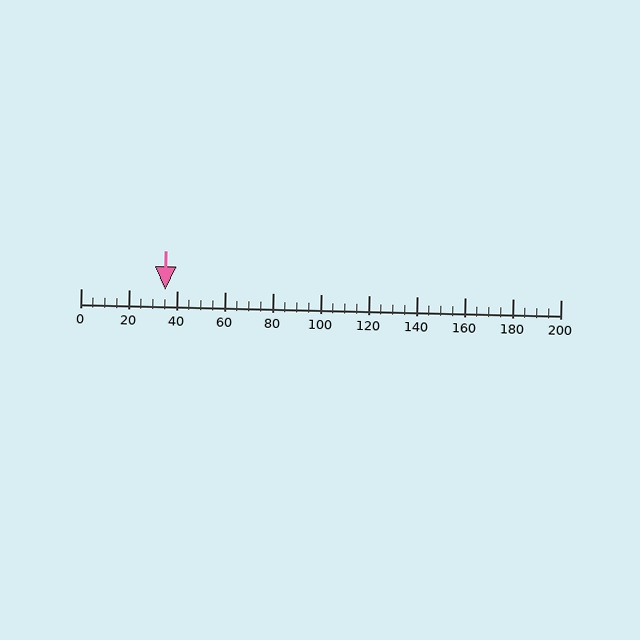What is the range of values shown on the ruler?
The ruler shows values from 0 to 200.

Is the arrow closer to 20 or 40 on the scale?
The arrow is closer to 40.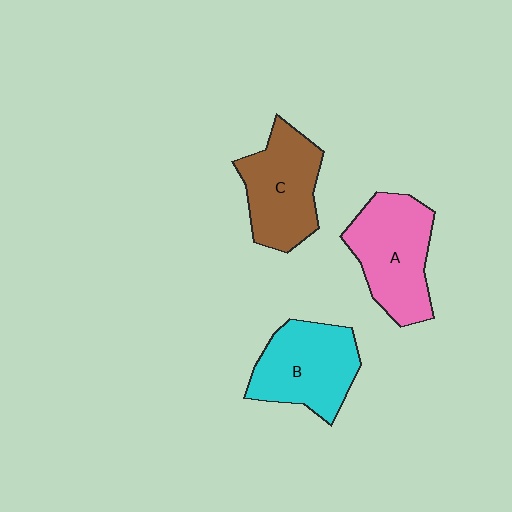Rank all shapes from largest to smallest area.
From largest to smallest: A (pink), B (cyan), C (brown).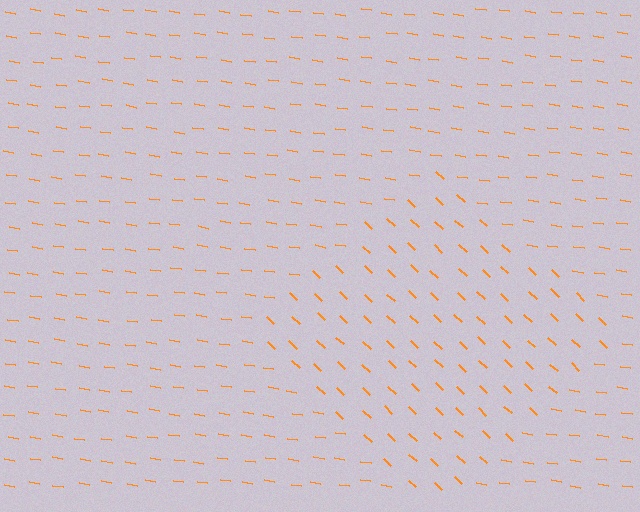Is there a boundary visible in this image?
Yes, there is a texture boundary formed by a change in line orientation.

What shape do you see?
I see a diamond.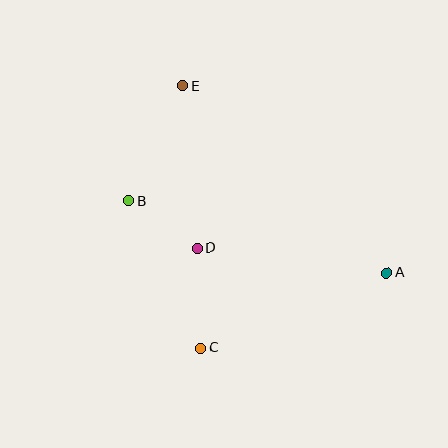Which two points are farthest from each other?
Points A and E are farthest from each other.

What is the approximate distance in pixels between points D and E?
The distance between D and E is approximately 163 pixels.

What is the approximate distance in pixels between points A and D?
The distance between A and D is approximately 191 pixels.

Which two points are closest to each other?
Points B and D are closest to each other.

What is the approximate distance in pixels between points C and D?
The distance between C and D is approximately 100 pixels.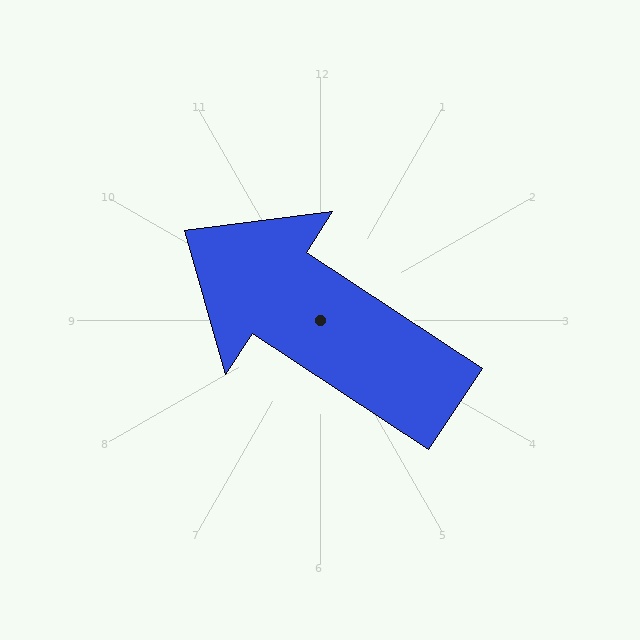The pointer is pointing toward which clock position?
Roughly 10 o'clock.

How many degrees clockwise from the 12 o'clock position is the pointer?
Approximately 303 degrees.